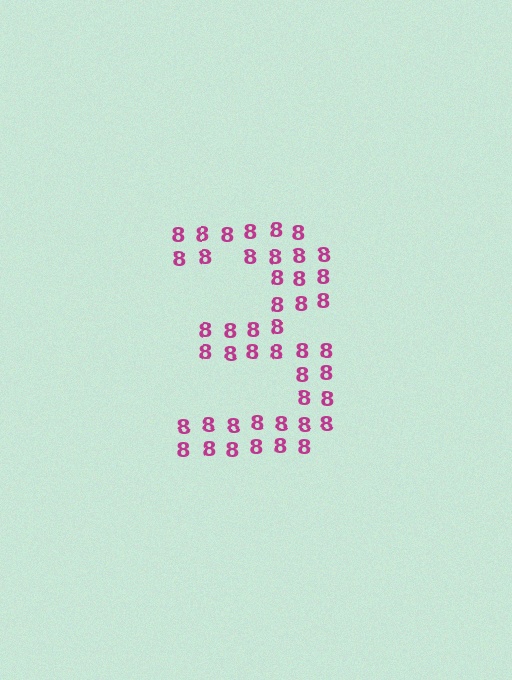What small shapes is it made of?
It is made of small digit 8's.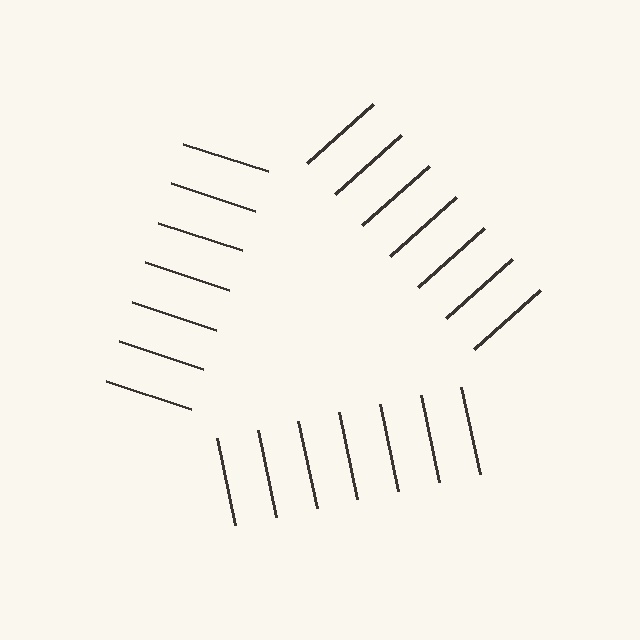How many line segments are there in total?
21 — 7 along each of the 3 edges.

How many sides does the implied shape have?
3 sides — the line-ends trace a triangle.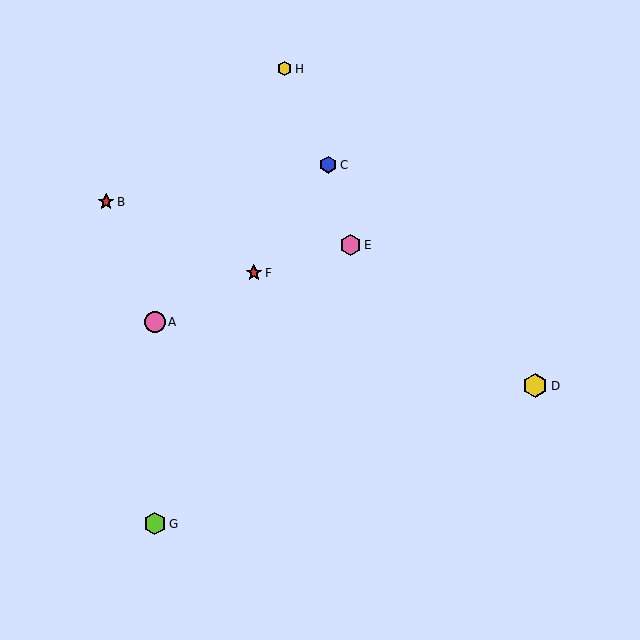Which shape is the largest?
The yellow hexagon (labeled D) is the largest.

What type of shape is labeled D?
Shape D is a yellow hexagon.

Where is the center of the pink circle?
The center of the pink circle is at (155, 322).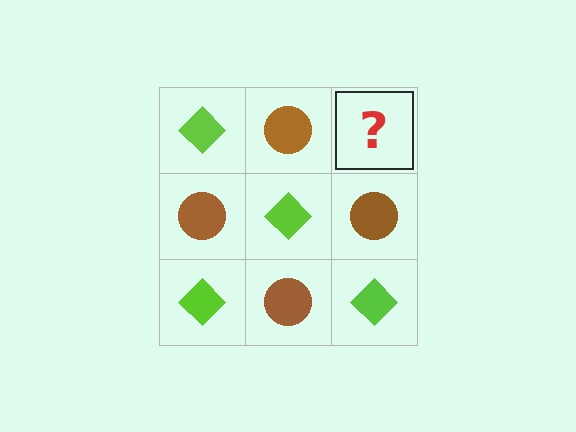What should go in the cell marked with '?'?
The missing cell should contain a lime diamond.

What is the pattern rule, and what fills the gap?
The rule is that it alternates lime diamond and brown circle in a checkerboard pattern. The gap should be filled with a lime diamond.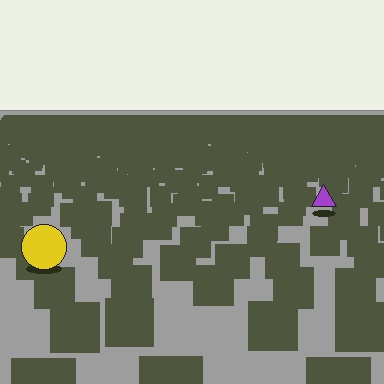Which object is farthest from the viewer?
The purple triangle is farthest from the viewer. It appears smaller and the ground texture around it is denser.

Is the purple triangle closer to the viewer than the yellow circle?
No. The yellow circle is closer — you can tell from the texture gradient: the ground texture is coarser near it.